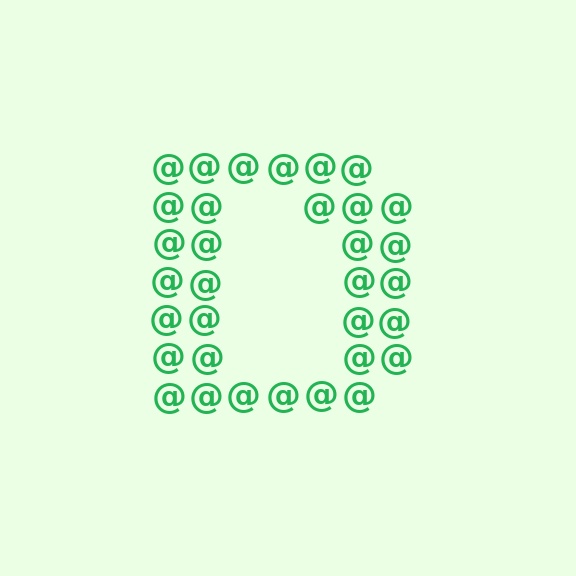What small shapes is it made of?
It is made of small at signs.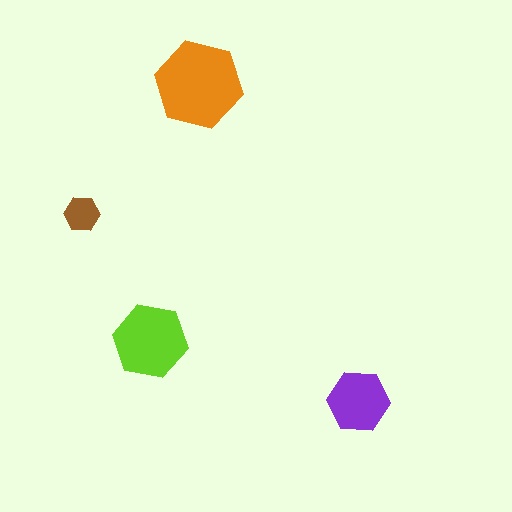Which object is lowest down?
The purple hexagon is bottommost.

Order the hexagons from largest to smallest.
the orange one, the lime one, the purple one, the brown one.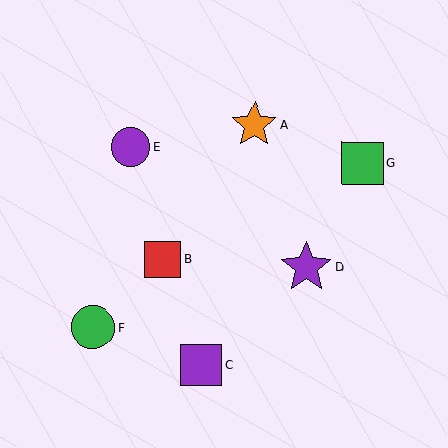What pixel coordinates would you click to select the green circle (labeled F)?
Click at (92, 327) to select the green circle F.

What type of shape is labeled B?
Shape B is a red square.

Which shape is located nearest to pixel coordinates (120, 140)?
The purple circle (labeled E) at (131, 146) is nearest to that location.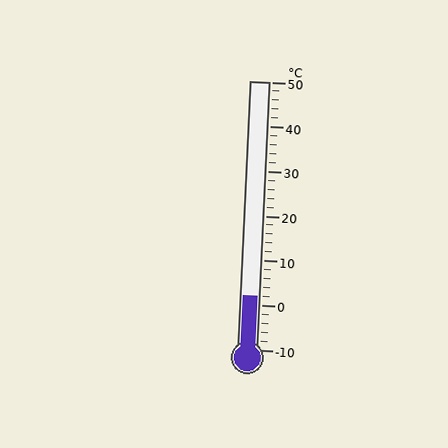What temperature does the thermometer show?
The thermometer shows approximately 2°C.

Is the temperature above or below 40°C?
The temperature is below 40°C.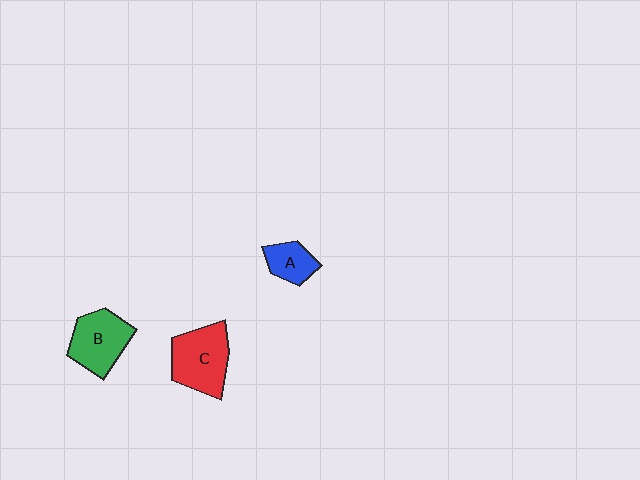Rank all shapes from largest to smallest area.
From largest to smallest: C (red), B (green), A (blue).